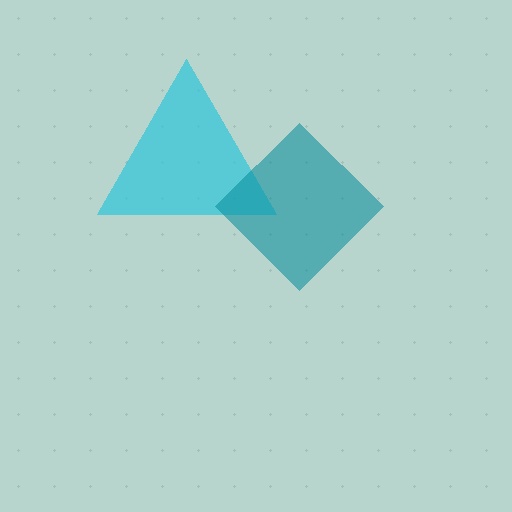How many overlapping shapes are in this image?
There are 2 overlapping shapes in the image.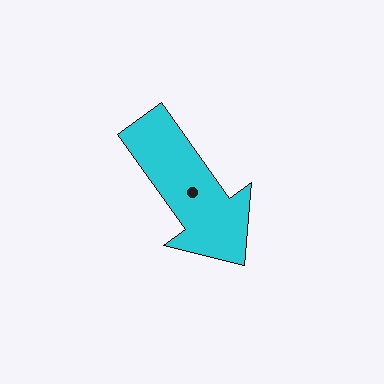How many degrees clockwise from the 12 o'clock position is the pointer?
Approximately 144 degrees.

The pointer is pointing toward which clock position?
Roughly 5 o'clock.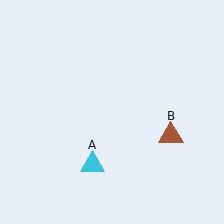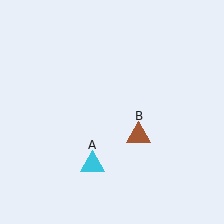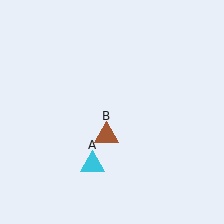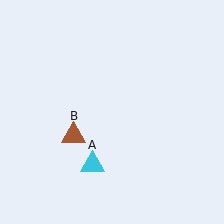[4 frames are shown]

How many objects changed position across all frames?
1 object changed position: brown triangle (object B).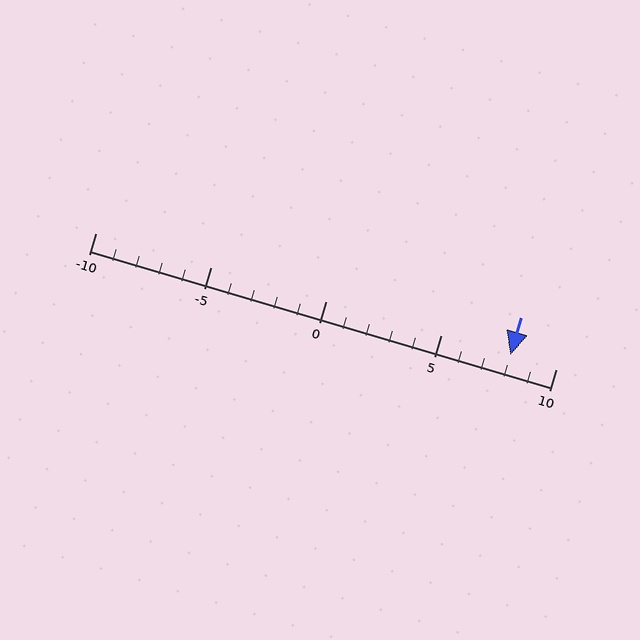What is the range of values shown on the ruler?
The ruler shows values from -10 to 10.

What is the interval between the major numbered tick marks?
The major tick marks are spaced 5 units apart.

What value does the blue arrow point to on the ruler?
The blue arrow points to approximately 8.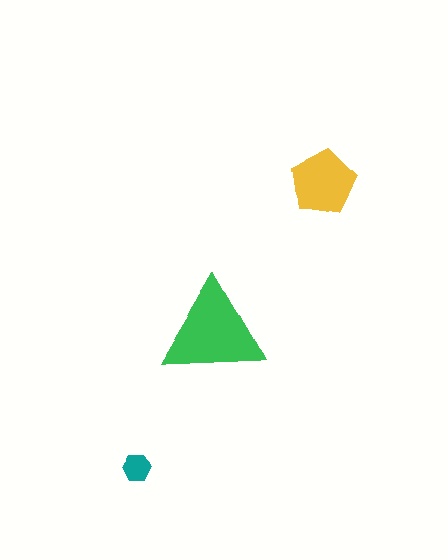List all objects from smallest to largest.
The teal hexagon, the yellow pentagon, the green triangle.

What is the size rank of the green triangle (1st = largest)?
1st.